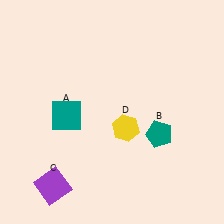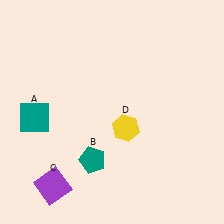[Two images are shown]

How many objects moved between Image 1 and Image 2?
2 objects moved between the two images.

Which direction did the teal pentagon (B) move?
The teal pentagon (B) moved left.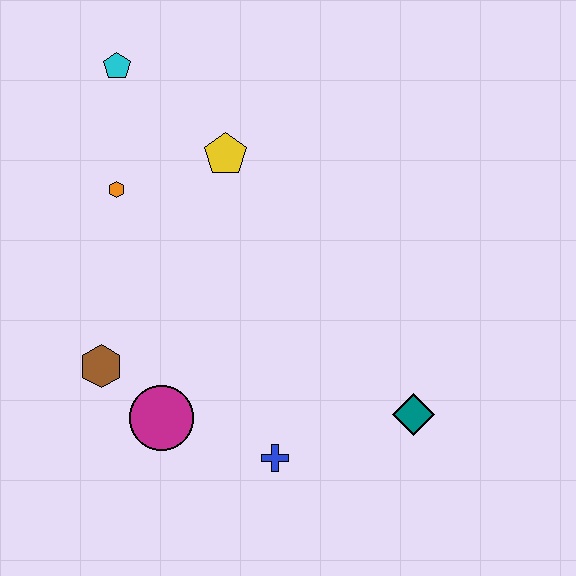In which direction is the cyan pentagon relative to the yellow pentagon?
The cyan pentagon is to the left of the yellow pentagon.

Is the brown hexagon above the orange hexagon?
No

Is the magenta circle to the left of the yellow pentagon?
Yes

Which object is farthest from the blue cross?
The cyan pentagon is farthest from the blue cross.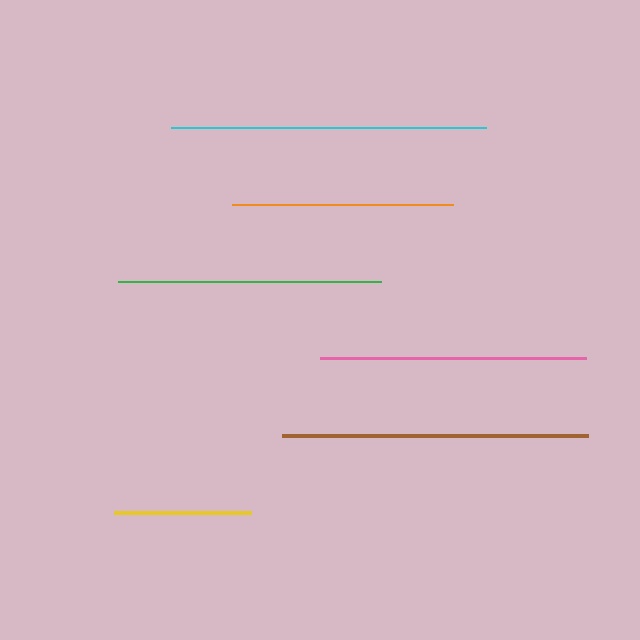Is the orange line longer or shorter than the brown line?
The brown line is longer than the orange line.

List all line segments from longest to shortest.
From longest to shortest: cyan, brown, pink, green, orange, yellow.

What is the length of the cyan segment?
The cyan segment is approximately 315 pixels long.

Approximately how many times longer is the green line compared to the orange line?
The green line is approximately 1.2 times the length of the orange line.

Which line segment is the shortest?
The yellow line is the shortest at approximately 137 pixels.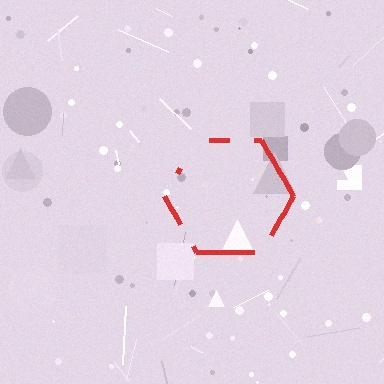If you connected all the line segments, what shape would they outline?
They would outline a hexagon.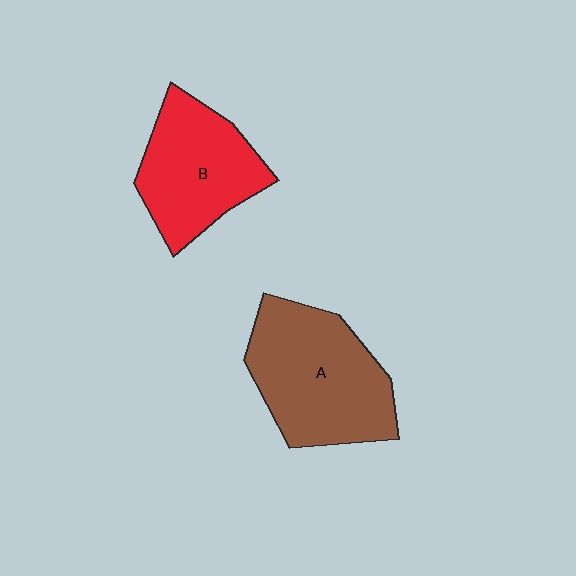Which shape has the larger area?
Shape A (brown).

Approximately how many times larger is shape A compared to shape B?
Approximately 1.2 times.